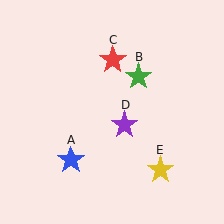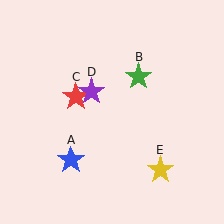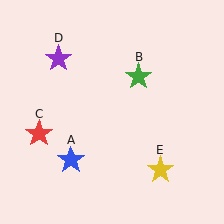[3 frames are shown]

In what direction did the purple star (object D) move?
The purple star (object D) moved up and to the left.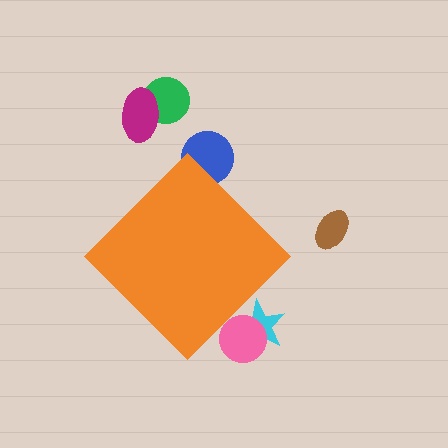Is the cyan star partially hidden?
Yes, the cyan star is partially hidden behind the orange diamond.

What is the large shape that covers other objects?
An orange diamond.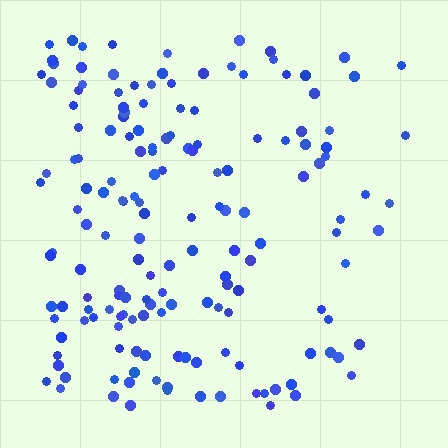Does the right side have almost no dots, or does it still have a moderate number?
Still a moderate number, just noticeably fewer than the left.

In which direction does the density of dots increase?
From right to left, with the left side densest.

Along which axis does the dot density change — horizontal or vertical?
Horizontal.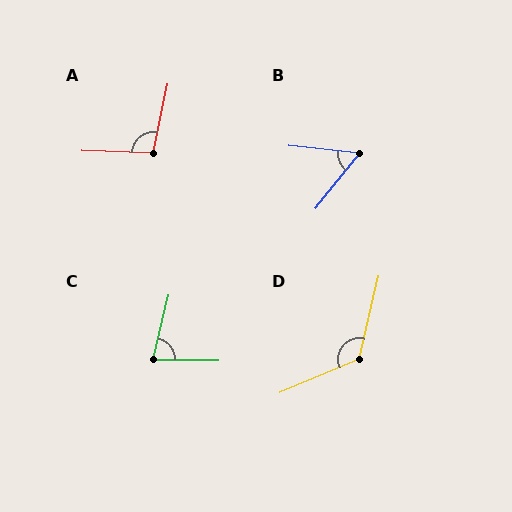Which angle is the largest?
D, at approximately 126 degrees.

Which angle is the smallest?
B, at approximately 58 degrees.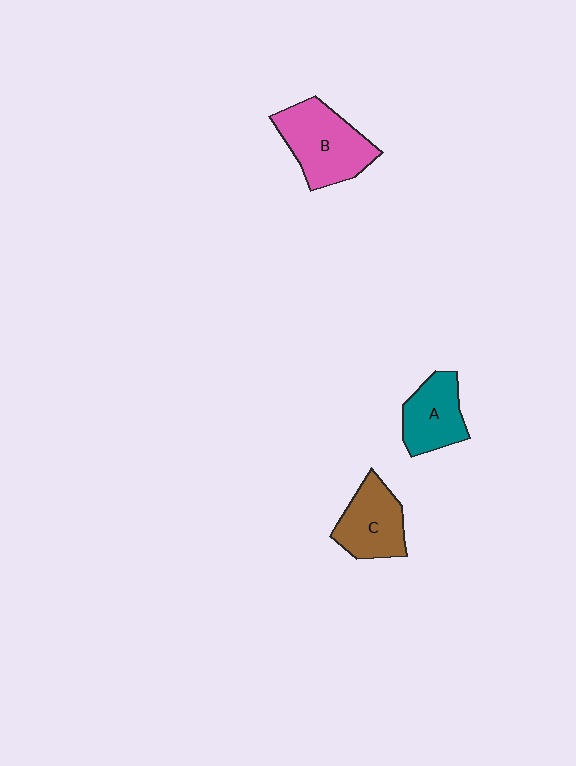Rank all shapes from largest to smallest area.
From largest to smallest: B (pink), C (brown), A (teal).